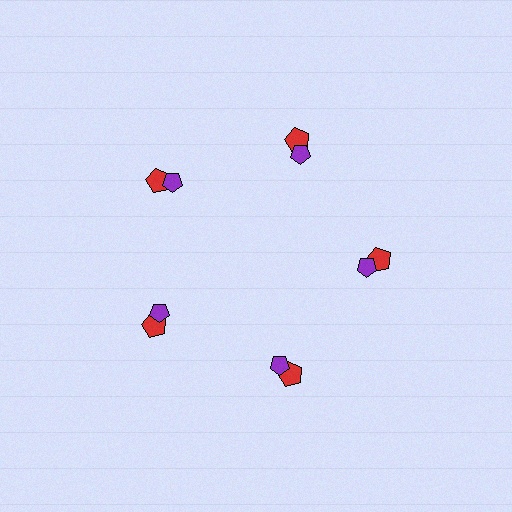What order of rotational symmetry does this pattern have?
This pattern has 5-fold rotational symmetry.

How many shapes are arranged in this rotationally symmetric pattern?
There are 10 shapes, arranged in 5 groups of 2.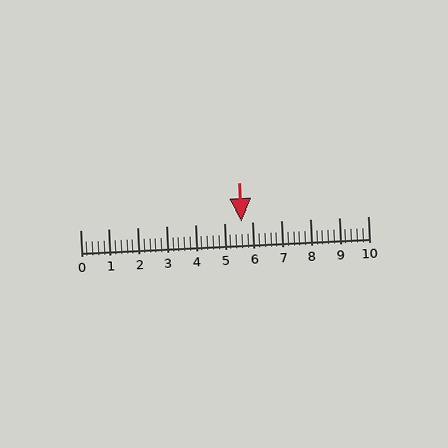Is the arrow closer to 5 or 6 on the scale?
The arrow is closer to 6.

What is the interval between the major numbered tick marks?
The major tick marks are spaced 1 units apart.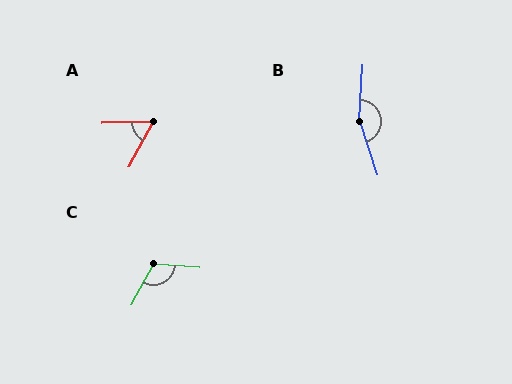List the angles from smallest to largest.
A (60°), C (114°), B (158°).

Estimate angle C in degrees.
Approximately 114 degrees.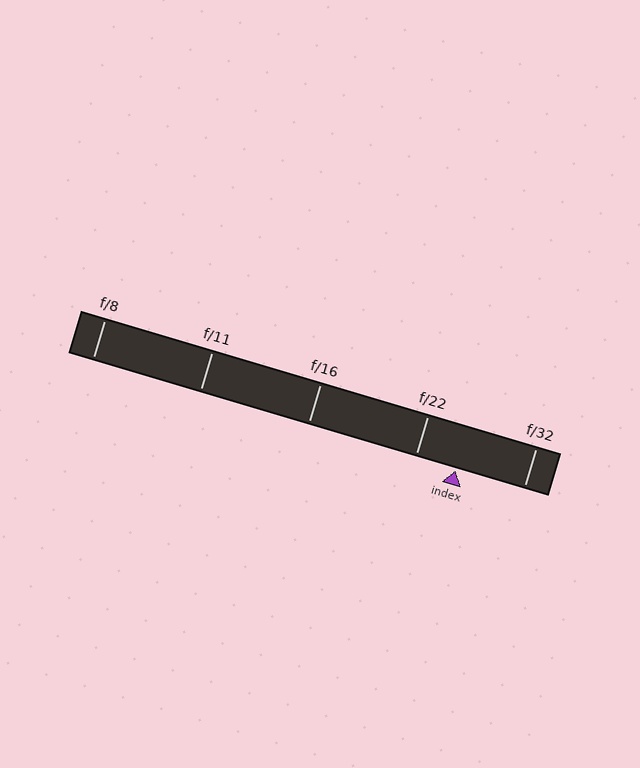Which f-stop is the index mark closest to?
The index mark is closest to f/22.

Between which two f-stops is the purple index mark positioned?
The index mark is between f/22 and f/32.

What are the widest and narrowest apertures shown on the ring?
The widest aperture shown is f/8 and the narrowest is f/32.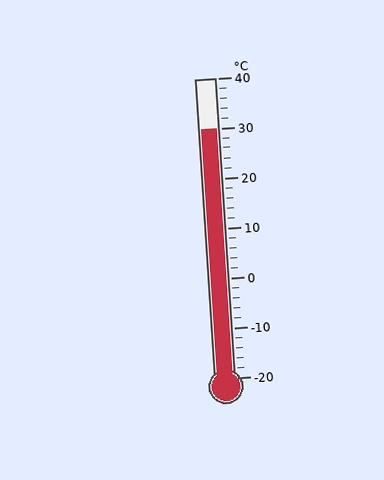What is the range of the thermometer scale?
The thermometer scale ranges from -20°C to 40°C.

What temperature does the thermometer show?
The thermometer shows approximately 30°C.